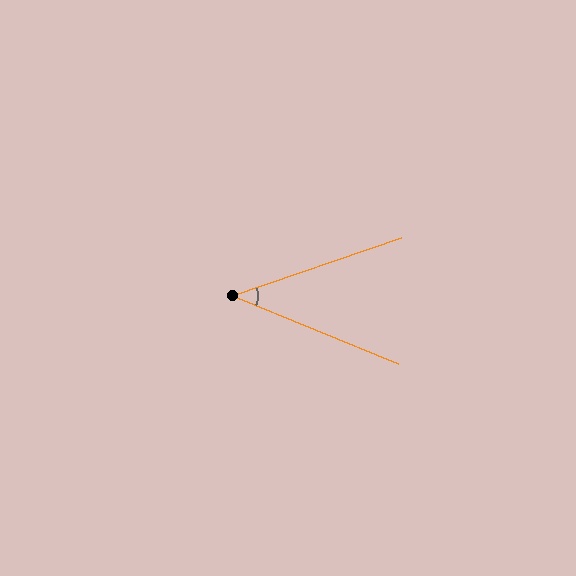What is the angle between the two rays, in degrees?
Approximately 41 degrees.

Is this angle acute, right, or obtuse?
It is acute.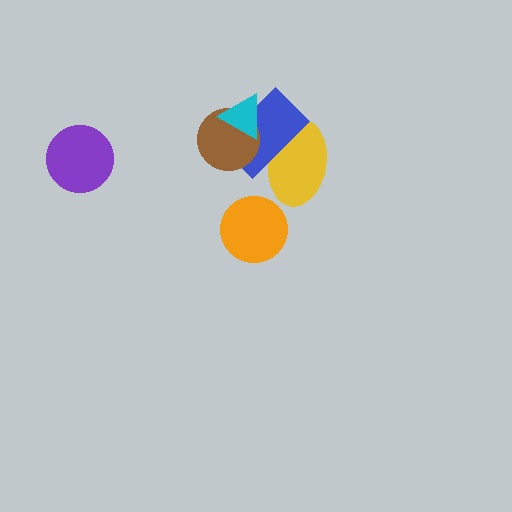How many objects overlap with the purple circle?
0 objects overlap with the purple circle.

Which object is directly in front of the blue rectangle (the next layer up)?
The brown circle is directly in front of the blue rectangle.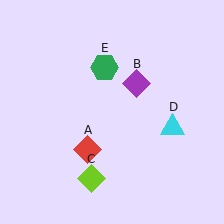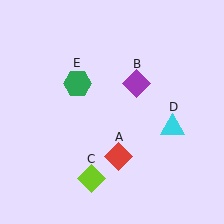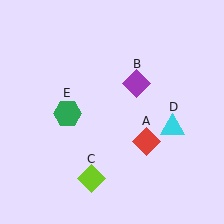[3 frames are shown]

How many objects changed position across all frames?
2 objects changed position: red diamond (object A), green hexagon (object E).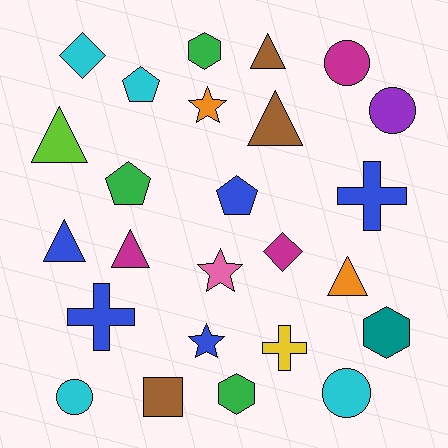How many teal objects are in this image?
There is 1 teal object.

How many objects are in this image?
There are 25 objects.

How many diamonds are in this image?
There are 2 diamonds.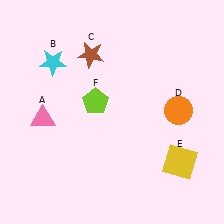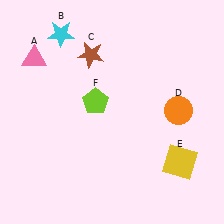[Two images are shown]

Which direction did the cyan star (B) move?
The cyan star (B) moved up.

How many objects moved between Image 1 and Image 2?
2 objects moved between the two images.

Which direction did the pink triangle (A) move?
The pink triangle (A) moved up.